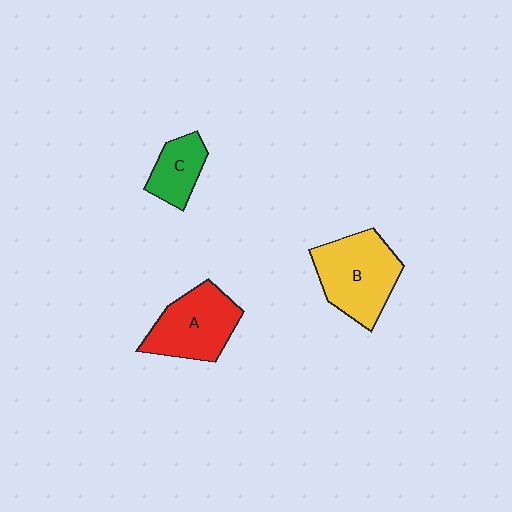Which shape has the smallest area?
Shape C (green).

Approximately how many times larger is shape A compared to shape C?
Approximately 1.7 times.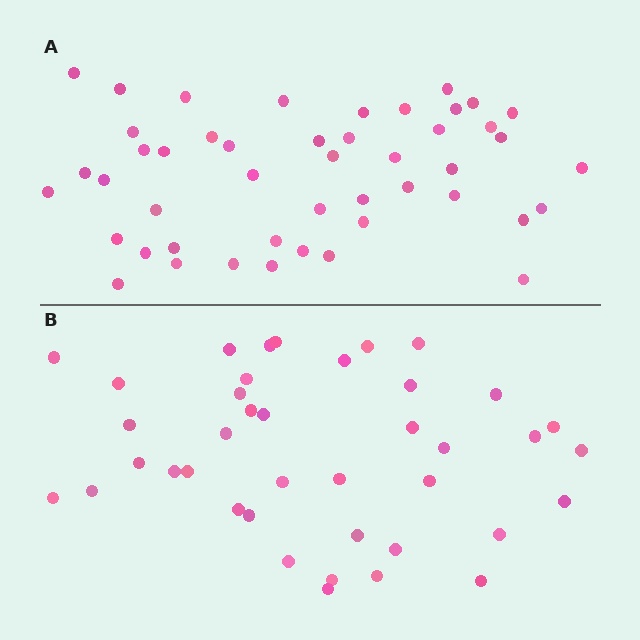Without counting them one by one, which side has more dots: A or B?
Region A (the top region) has more dots.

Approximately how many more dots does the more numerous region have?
Region A has roughly 8 or so more dots than region B.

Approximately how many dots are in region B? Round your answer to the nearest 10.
About 40 dots.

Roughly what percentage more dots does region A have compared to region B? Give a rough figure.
About 20% more.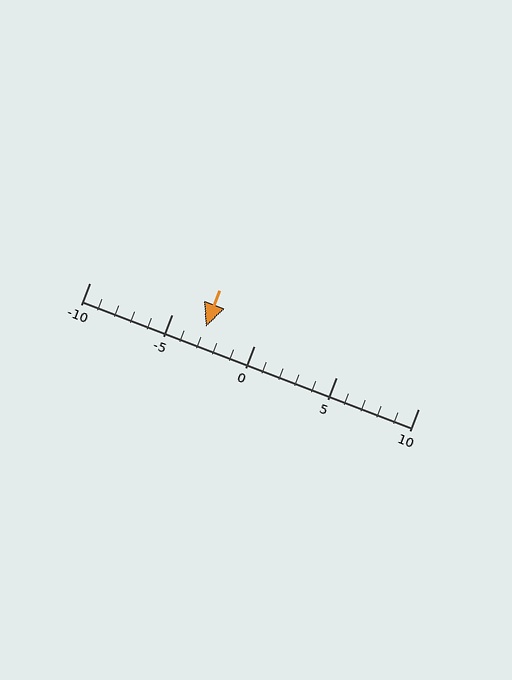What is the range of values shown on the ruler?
The ruler shows values from -10 to 10.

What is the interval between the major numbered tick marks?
The major tick marks are spaced 5 units apart.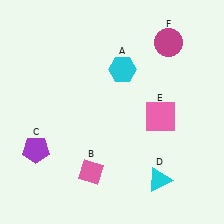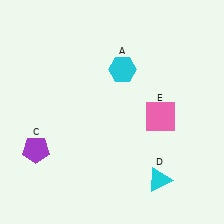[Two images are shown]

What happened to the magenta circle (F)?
The magenta circle (F) was removed in Image 2. It was in the top-right area of Image 1.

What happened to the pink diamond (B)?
The pink diamond (B) was removed in Image 2. It was in the bottom-left area of Image 1.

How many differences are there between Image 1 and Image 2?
There are 2 differences between the two images.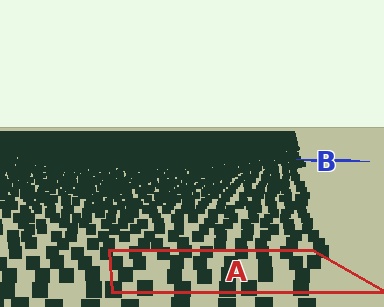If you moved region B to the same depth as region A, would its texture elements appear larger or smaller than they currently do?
They would appear larger. At a closer depth, the same texture elements are projected at a bigger on-screen size.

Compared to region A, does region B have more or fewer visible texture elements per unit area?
Region B has more texture elements per unit area — they are packed more densely because it is farther away.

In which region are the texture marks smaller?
The texture marks are smaller in region B, because it is farther away.